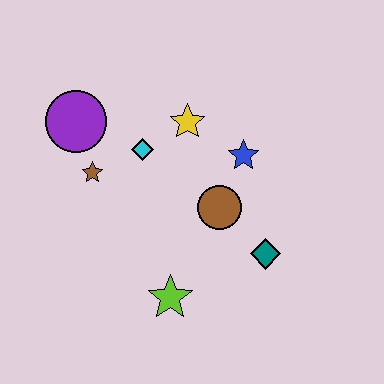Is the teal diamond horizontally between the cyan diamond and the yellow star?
No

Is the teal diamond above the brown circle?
No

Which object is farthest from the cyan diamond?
The teal diamond is farthest from the cyan diamond.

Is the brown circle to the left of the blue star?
Yes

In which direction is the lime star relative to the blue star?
The lime star is below the blue star.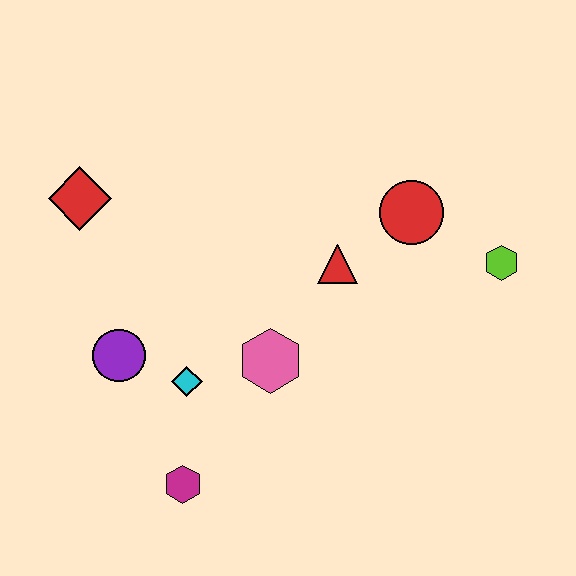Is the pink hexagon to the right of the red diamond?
Yes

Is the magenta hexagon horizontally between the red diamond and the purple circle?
No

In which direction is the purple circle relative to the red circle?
The purple circle is to the left of the red circle.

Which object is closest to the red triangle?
The red circle is closest to the red triangle.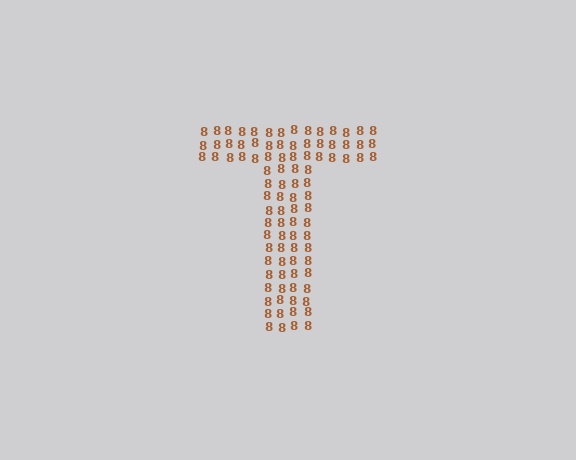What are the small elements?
The small elements are digit 8's.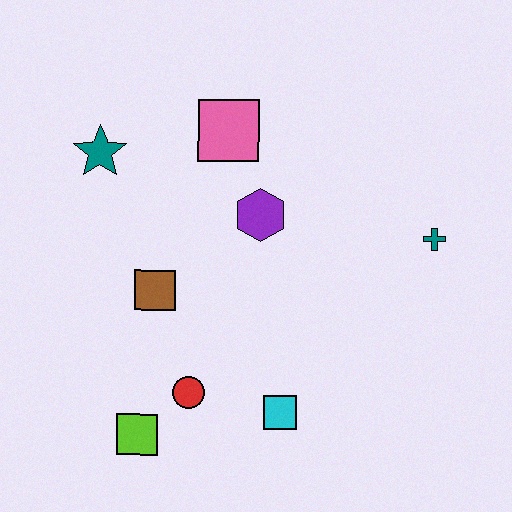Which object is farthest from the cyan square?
The teal star is farthest from the cyan square.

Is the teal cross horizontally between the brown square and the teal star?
No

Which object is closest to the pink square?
The purple hexagon is closest to the pink square.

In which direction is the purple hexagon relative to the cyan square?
The purple hexagon is above the cyan square.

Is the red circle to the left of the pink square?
Yes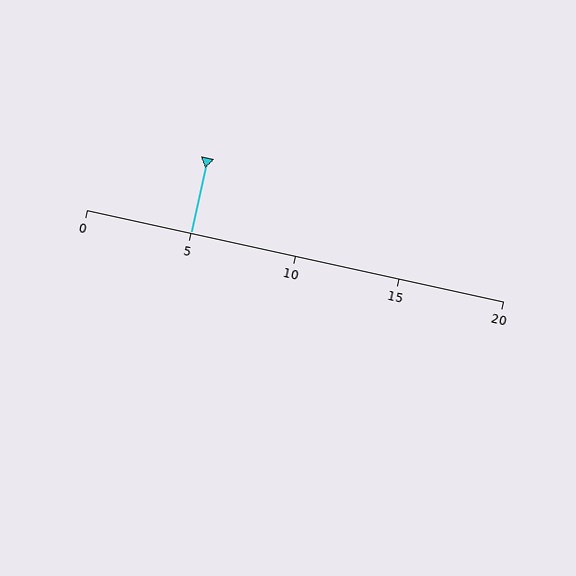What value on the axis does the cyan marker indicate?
The marker indicates approximately 5.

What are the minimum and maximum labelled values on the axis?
The axis runs from 0 to 20.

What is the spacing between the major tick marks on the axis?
The major ticks are spaced 5 apart.